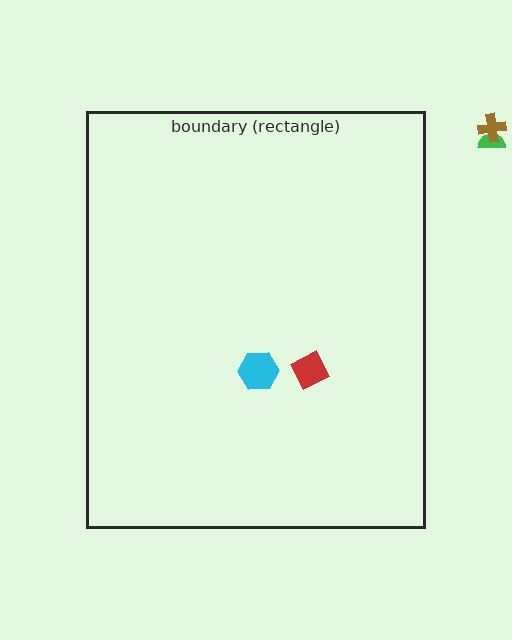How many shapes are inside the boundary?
2 inside, 2 outside.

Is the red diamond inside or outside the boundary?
Inside.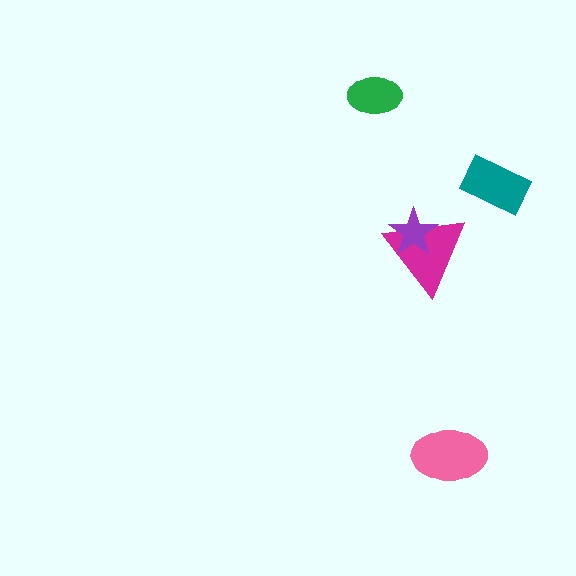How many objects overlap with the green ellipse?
0 objects overlap with the green ellipse.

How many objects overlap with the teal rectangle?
0 objects overlap with the teal rectangle.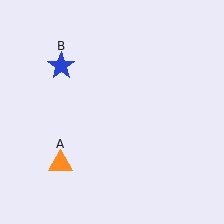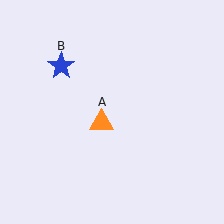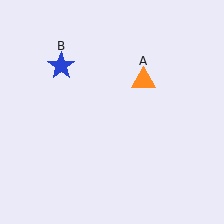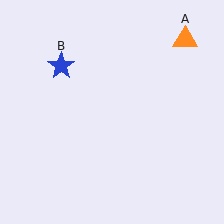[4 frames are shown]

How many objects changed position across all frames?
1 object changed position: orange triangle (object A).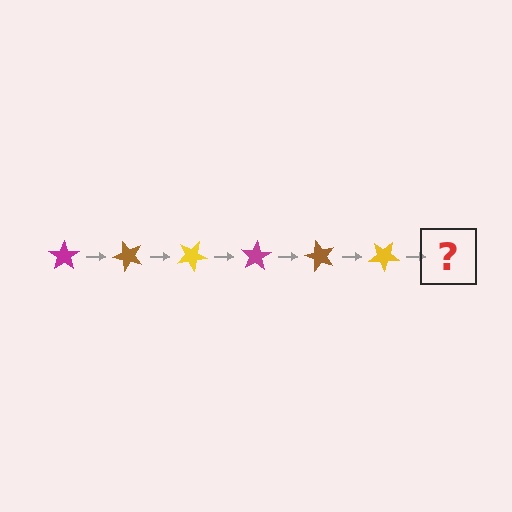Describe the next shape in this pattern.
It should be a magenta star, rotated 300 degrees from the start.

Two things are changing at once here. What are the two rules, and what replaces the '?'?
The two rules are that it rotates 50 degrees each step and the color cycles through magenta, brown, and yellow. The '?' should be a magenta star, rotated 300 degrees from the start.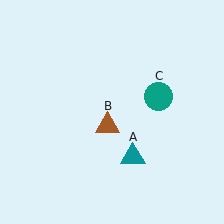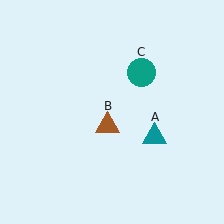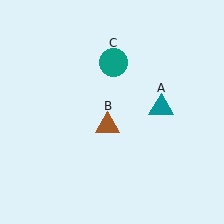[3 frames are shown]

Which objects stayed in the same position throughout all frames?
Brown triangle (object B) remained stationary.